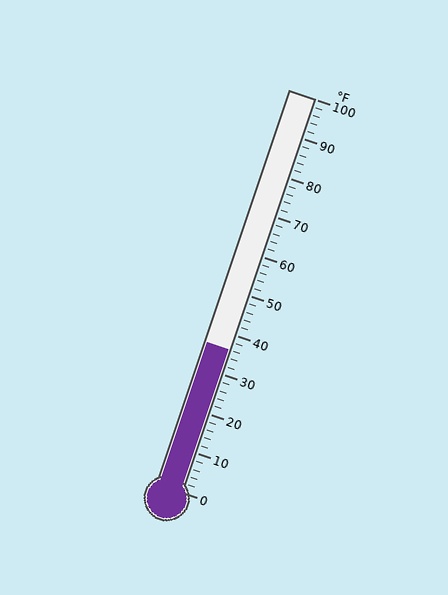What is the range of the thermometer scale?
The thermometer scale ranges from 0°F to 100°F.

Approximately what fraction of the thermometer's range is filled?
The thermometer is filled to approximately 35% of its range.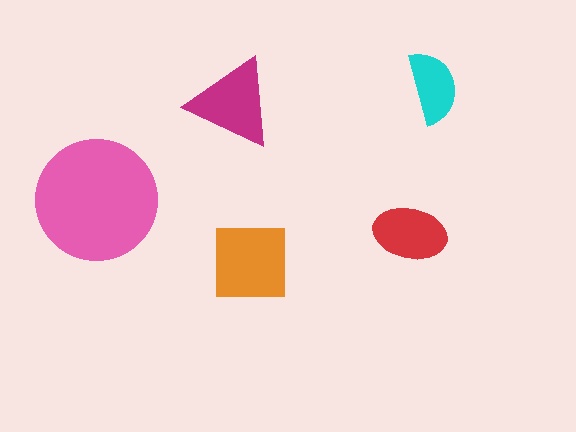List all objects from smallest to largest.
The cyan semicircle, the red ellipse, the magenta triangle, the orange square, the pink circle.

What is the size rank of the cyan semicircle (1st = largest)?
5th.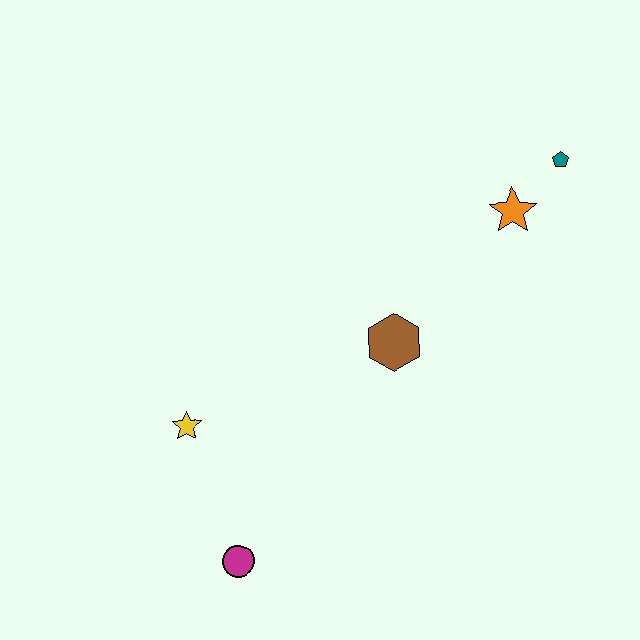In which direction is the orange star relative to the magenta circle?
The orange star is above the magenta circle.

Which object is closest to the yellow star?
The magenta circle is closest to the yellow star.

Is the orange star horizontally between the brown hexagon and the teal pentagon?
Yes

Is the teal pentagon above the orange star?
Yes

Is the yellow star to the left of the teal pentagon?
Yes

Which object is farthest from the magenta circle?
The teal pentagon is farthest from the magenta circle.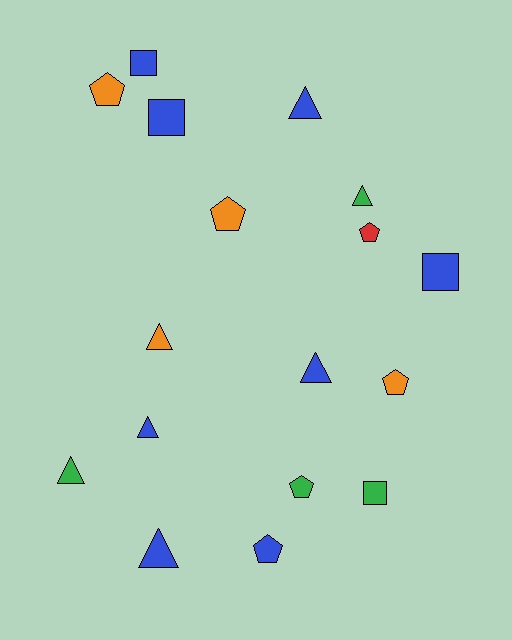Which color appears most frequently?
Blue, with 8 objects.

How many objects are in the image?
There are 17 objects.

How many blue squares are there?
There are 3 blue squares.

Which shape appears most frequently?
Triangle, with 7 objects.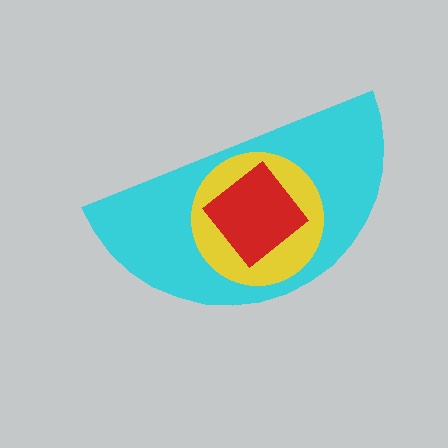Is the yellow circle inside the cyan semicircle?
Yes.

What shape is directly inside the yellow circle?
The red diamond.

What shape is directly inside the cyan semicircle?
The yellow circle.